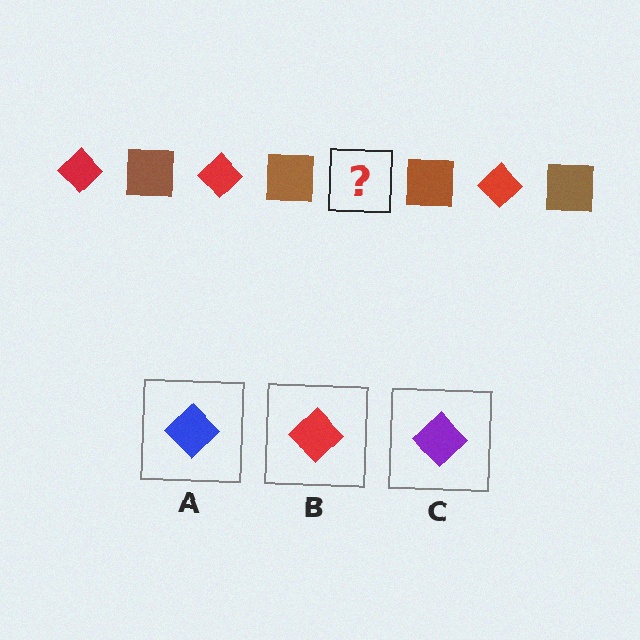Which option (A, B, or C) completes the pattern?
B.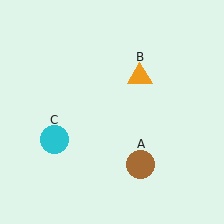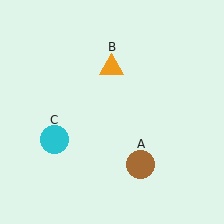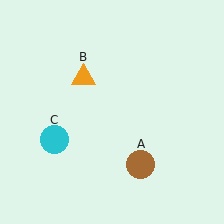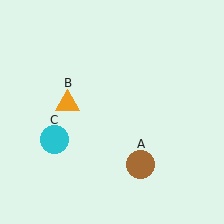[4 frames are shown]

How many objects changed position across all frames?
1 object changed position: orange triangle (object B).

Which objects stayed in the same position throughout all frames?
Brown circle (object A) and cyan circle (object C) remained stationary.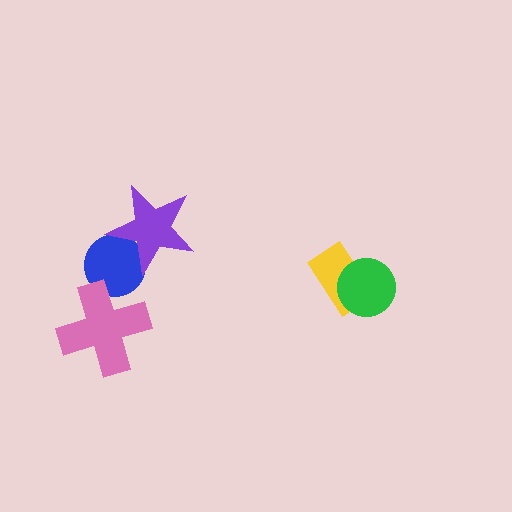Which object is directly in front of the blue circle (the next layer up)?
The pink cross is directly in front of the blue circle.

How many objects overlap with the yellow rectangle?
1 object overlaps with the yellow rectangle.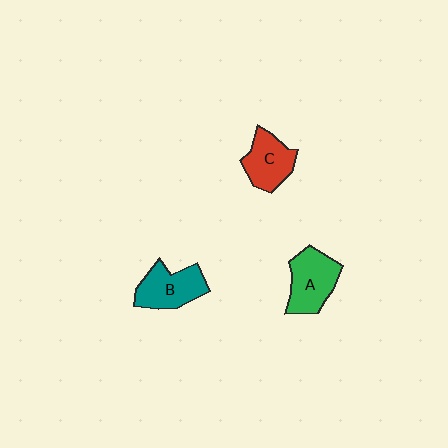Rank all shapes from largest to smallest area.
From largest to smallest: A (green), B (teal), C (red).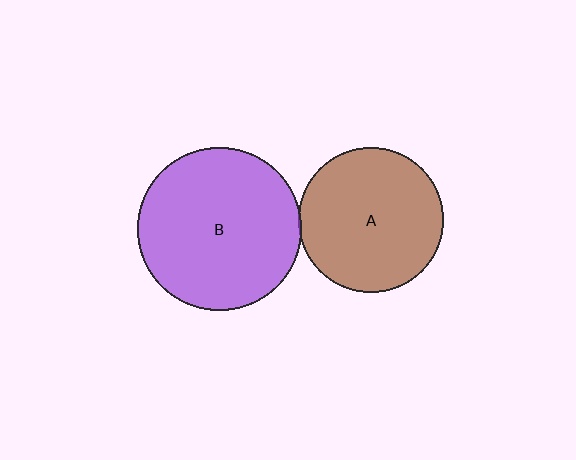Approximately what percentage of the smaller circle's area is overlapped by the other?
Approximately 5%.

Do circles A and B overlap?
Yes.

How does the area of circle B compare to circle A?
Approximately 1.3 times.